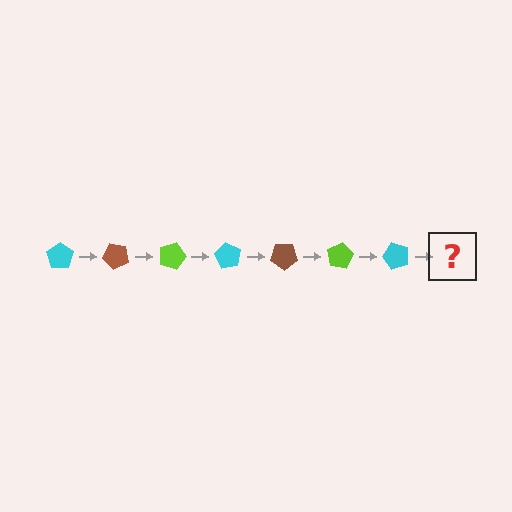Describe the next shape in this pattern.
It should be a brown pentagon, rotated 315 degrees from the start.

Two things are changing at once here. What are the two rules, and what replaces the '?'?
The two rules are that it rotates 45 degrees each step and the color cycles through cyan, brown, and lime. The '?' should be a brown pentagon, rotated 315 degrees from the start.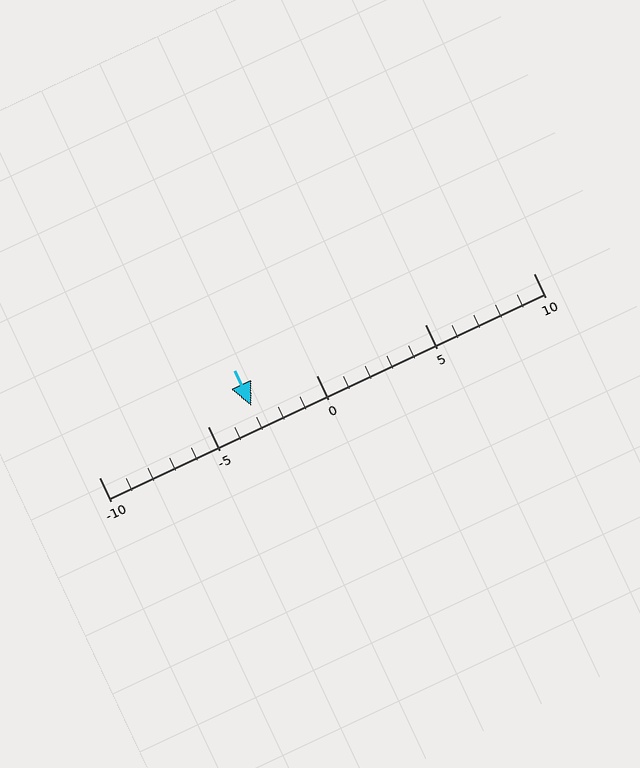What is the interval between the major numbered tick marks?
The major tick marks are spaced 5 units apart.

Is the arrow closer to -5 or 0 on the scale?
The arrow is closer to -5.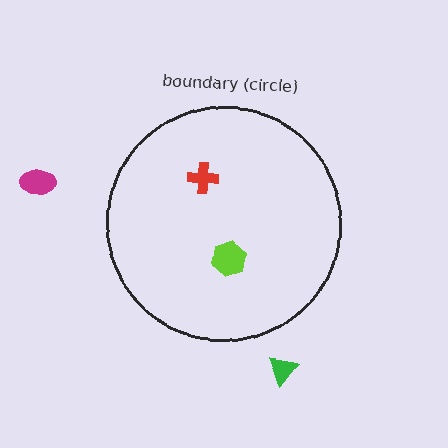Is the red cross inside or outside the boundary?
Inside.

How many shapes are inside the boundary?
2 inside, 2 outside.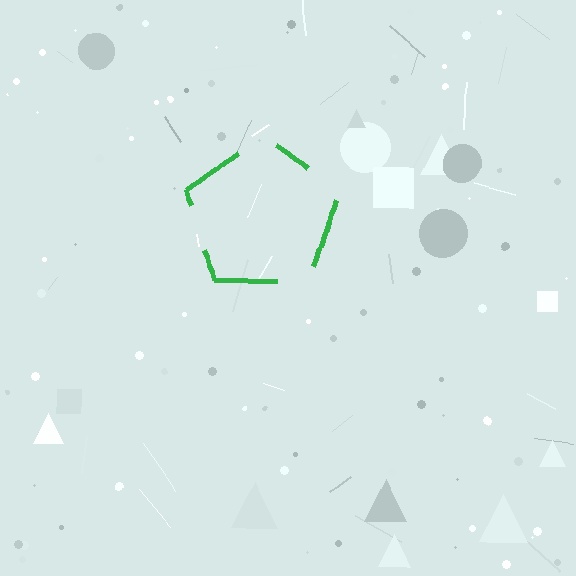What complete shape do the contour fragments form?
The contour fragments form a pentagon.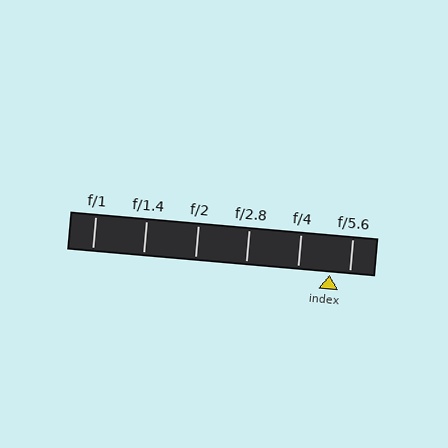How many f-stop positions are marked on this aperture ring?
There are 6 f-stop positions marked.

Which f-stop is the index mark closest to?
The index mark is closest to f/5.6.